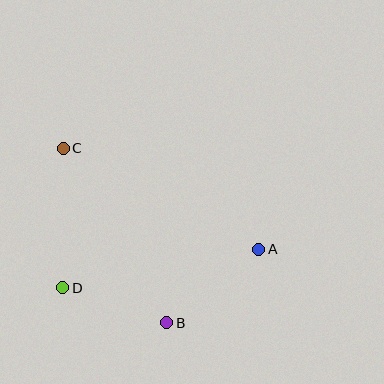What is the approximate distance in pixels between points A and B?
The distance between A and B is approximately 118 pixels.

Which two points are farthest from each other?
Points A and C are farthest from each other.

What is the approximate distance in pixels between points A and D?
The distance between A and D is approximately 200 pixels.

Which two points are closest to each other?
Points B and D are closest to each other.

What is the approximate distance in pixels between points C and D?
The distance between C and D is approximately 139 pixels.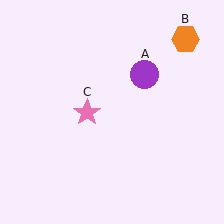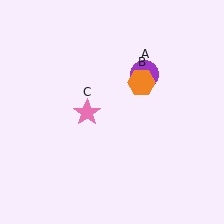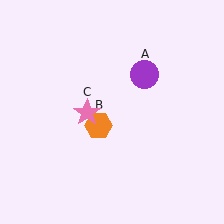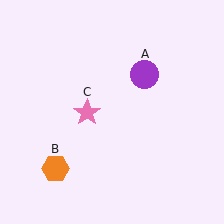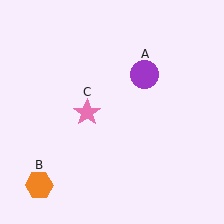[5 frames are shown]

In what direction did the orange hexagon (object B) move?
The orange hexagon (object B) moved down and to the left.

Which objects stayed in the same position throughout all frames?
Purple circle (object A) and pink star (object C) remained stationary.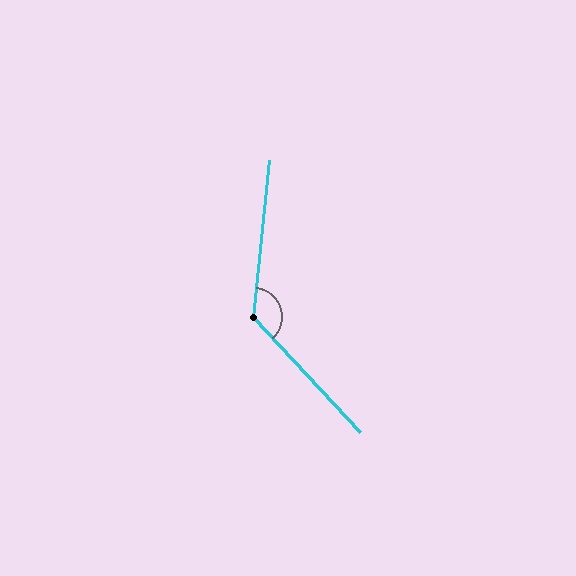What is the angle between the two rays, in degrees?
Approximately 131 degrees.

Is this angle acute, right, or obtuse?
It is obtuse.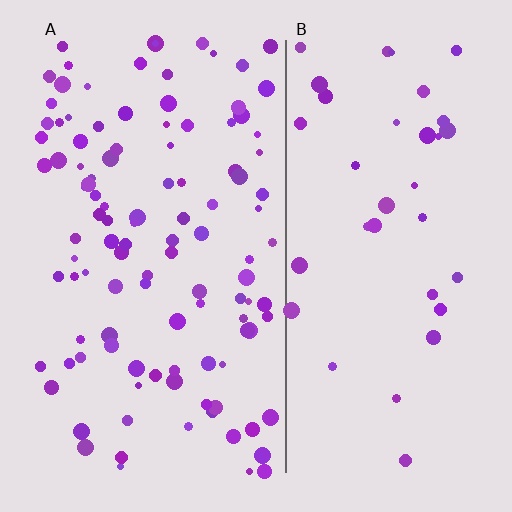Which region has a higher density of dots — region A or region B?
A (the left).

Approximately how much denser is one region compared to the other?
Approximately 2.9× — region A over region B.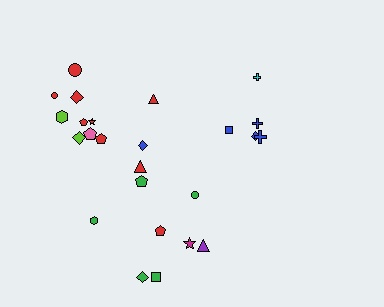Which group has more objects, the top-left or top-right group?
The top-left group.